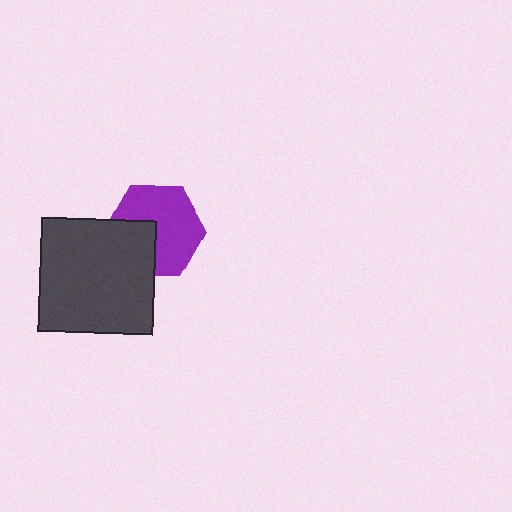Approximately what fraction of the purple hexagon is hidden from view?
Roughly 33% of the purple hexagon is hidden behind the dark gray square.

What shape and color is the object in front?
The object in front is a dark gray square.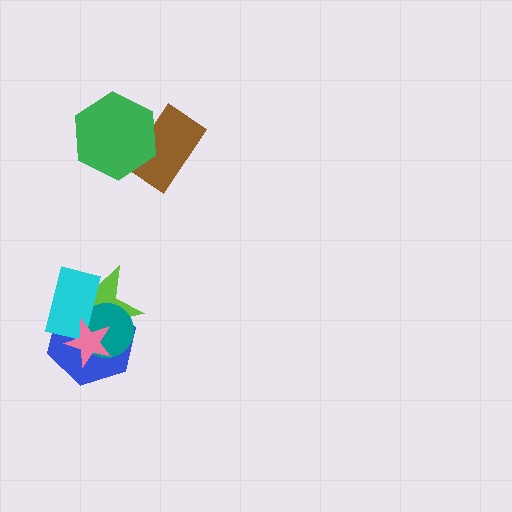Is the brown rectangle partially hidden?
Yes, it is partially covered by another shape.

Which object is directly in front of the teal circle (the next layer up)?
The cyan rectangle is directly in front of the teal circle.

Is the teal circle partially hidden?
Yes, it is partially covered by another shape.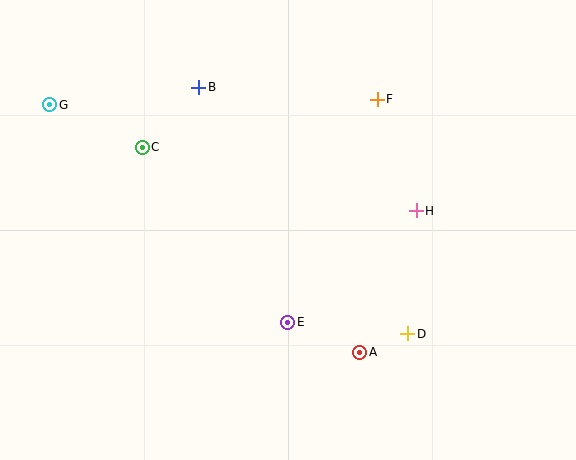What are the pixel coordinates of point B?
Point B is at (199, 87).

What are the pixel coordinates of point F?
Point F is at (377, 99).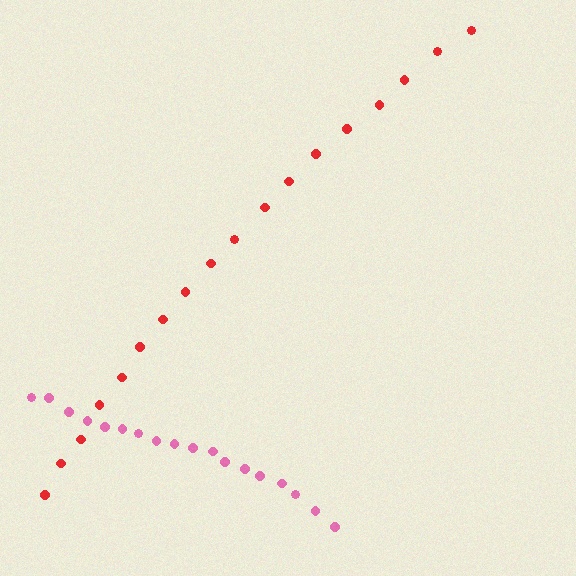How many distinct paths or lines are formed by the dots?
There are 2 distinct paths.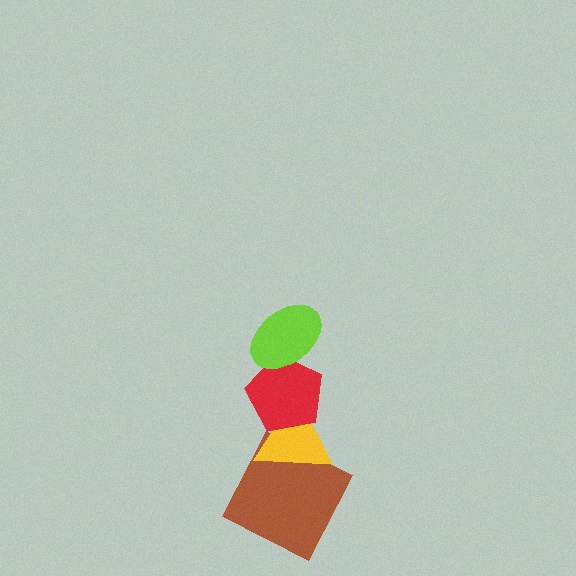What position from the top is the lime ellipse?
The lime ellipse is 1st from the top.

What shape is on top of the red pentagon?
The lime ellipse is on top of the red pentagon.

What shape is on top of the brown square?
The yellow triangle is on top of the brown square.